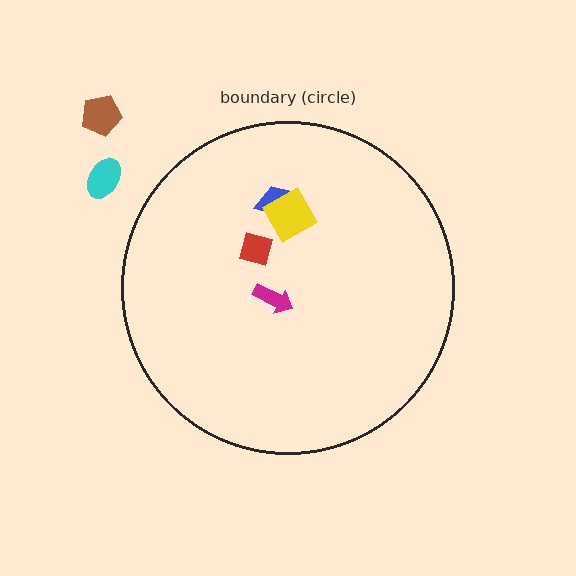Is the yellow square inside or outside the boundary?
Inside.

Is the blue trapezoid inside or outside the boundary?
Inside.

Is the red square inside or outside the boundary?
Inside.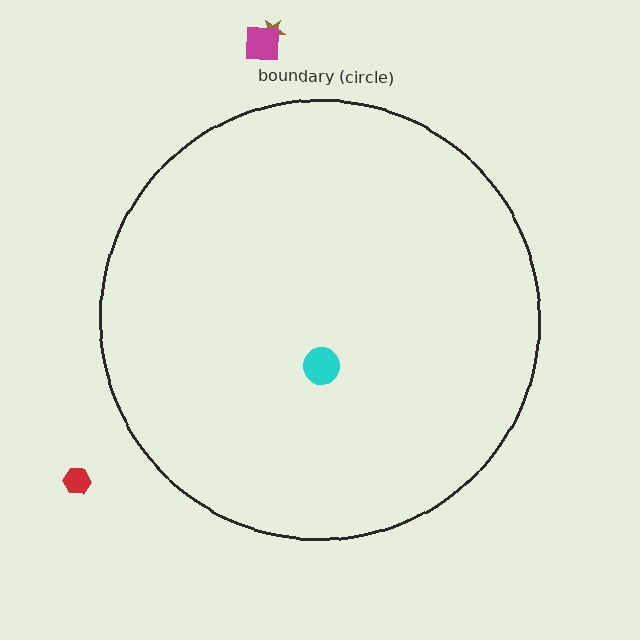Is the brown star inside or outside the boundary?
Outside.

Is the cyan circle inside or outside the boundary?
Inside.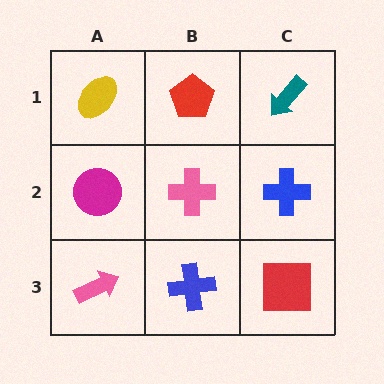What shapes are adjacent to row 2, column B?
A red pentagon (row 1, column B), a blue cross (row 3, column B), a magenta circle (row 2, column A), a blue cross (row 2, column C).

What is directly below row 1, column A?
A magenta circle.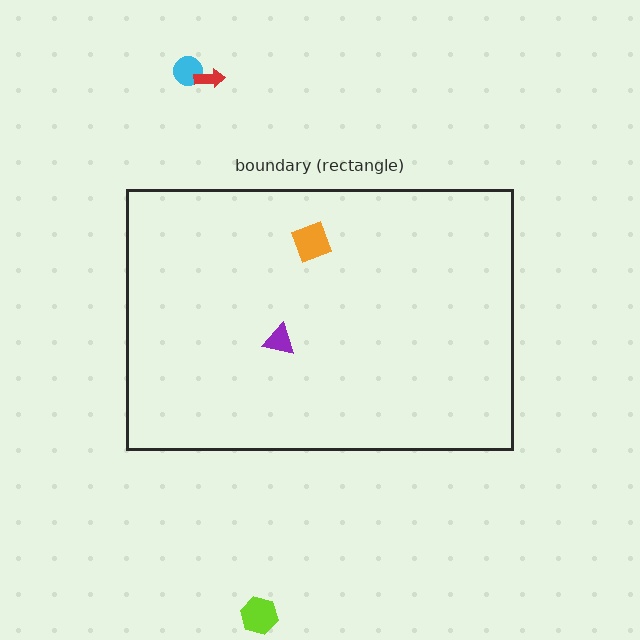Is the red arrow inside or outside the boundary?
Outside.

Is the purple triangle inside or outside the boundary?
Inside.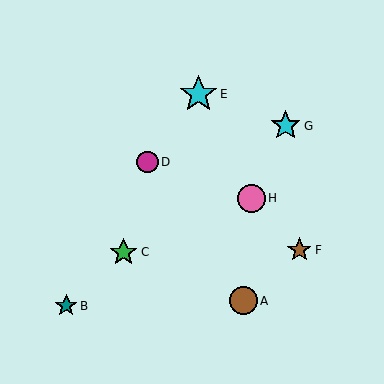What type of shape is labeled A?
Shape A is a brown circle.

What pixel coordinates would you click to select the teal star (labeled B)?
Click at (66, 306) to select the teal star B.